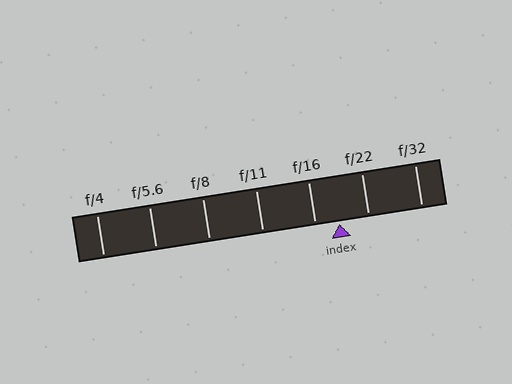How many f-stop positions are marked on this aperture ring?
There are 7 f-stop positions marked.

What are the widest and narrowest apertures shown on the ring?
The widest aperture shown is f/4 and the narrowest is f/32.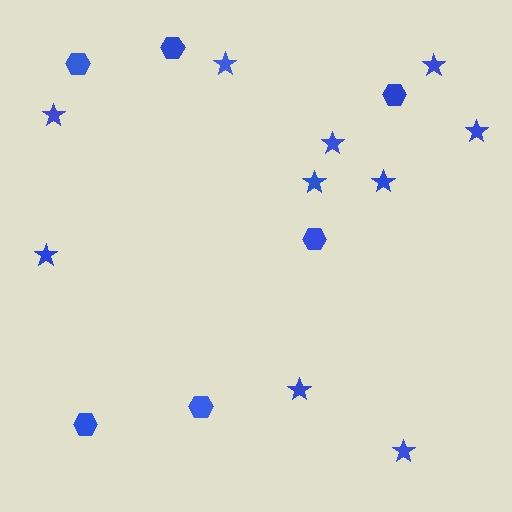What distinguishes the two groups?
There are 2 groups: one group of hexagons (6) and one group of stars (10).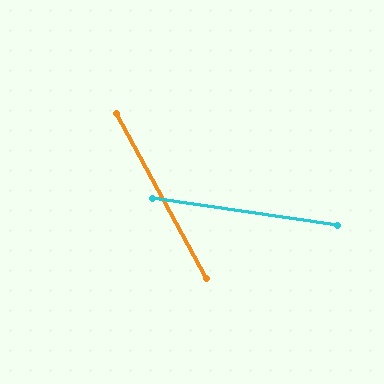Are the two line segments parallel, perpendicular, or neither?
Neither parallel nor perpendicular — they differ by about 53°.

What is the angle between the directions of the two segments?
Approximately 53 degrees.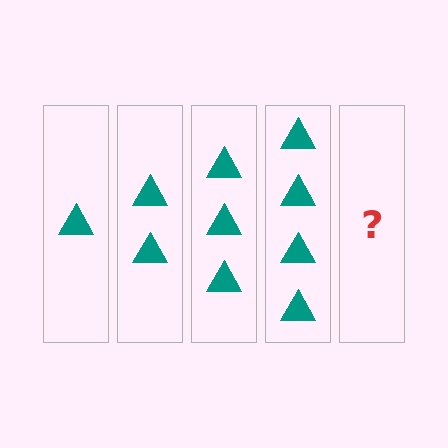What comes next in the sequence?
The next element should be 5 triangles.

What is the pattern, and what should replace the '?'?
The pattern is that each step adds one more triangle. The '?' should be 5 triangles.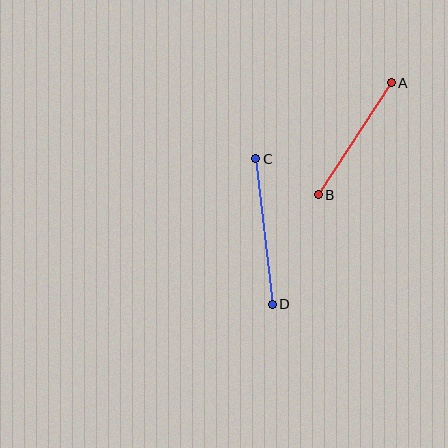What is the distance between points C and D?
The distance is approximately 146 pixels.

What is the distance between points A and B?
The distance is approximately 134 pixels.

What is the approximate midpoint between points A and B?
The midpoint is at approximately (355, 139) pixels.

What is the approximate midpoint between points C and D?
The midpoint is at approximately (264, 232) pixels.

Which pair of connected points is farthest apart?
Points C and D are farthest apart.